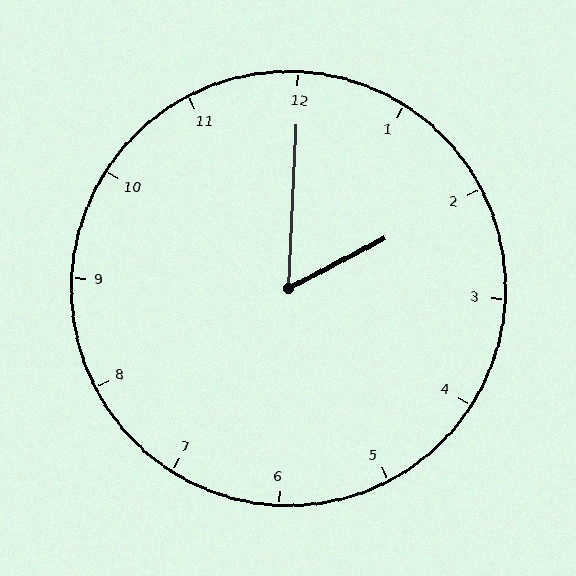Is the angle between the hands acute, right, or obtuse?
It is acute.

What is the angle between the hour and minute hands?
Approximately 60 degrees.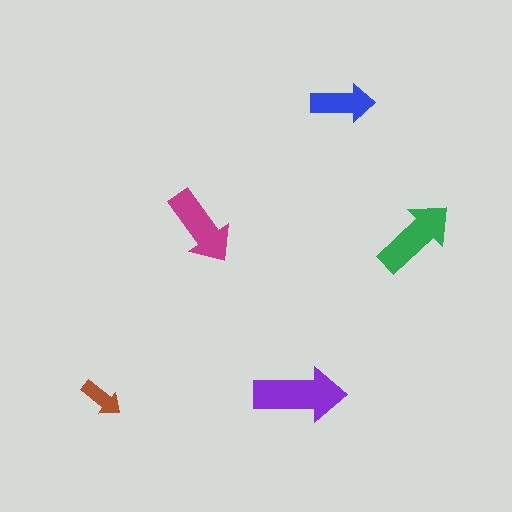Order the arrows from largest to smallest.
the purple one, the green one, the magenta one, the blue one, the brown one.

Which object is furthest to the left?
The brown arrow is leftmost.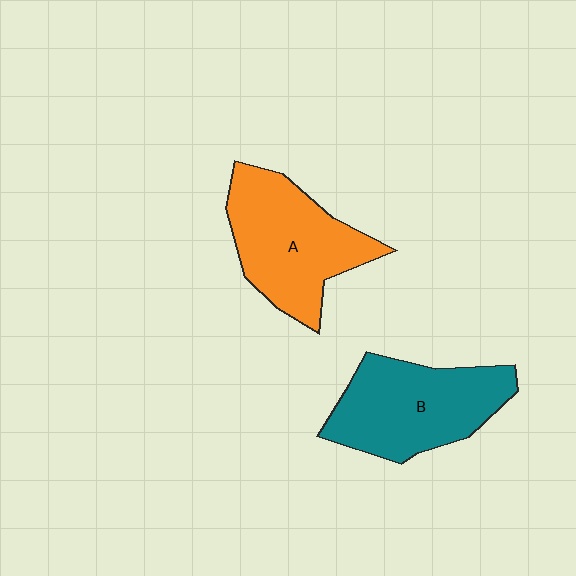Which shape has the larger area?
Shape A (orange).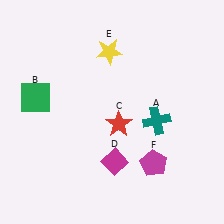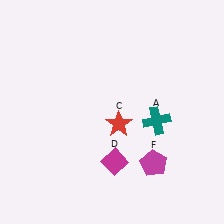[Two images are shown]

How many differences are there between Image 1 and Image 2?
There are 2 differences between the two images.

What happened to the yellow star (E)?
The yellow star (E) was removed in Image 2. It was in the top-left area of Image 1.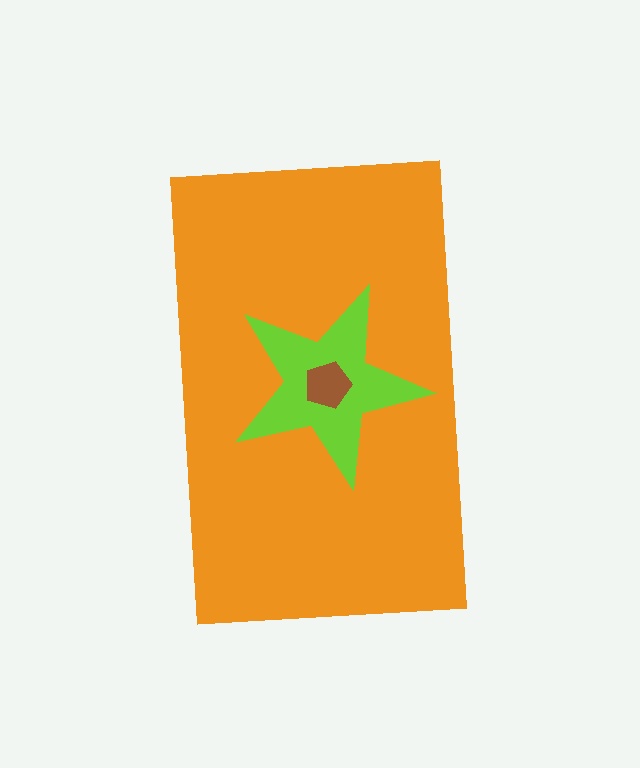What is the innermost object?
The brown pentagon.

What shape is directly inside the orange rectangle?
The lime star.